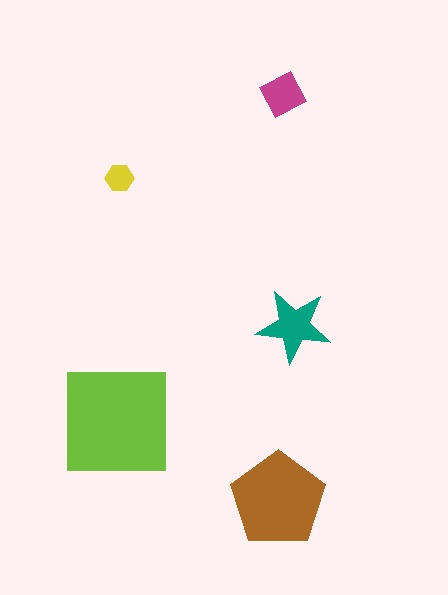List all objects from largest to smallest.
The lime square, the brown pentagon, the teal star, the magenta diamond, the yellow hexagon.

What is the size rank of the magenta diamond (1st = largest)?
4th.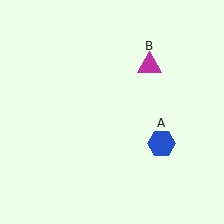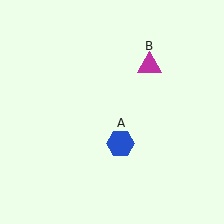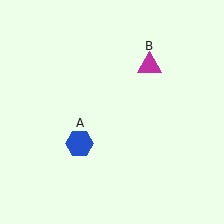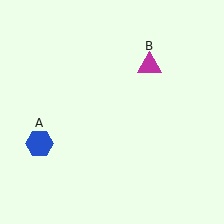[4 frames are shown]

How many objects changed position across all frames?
1 object changed position: blue hexagon (object A).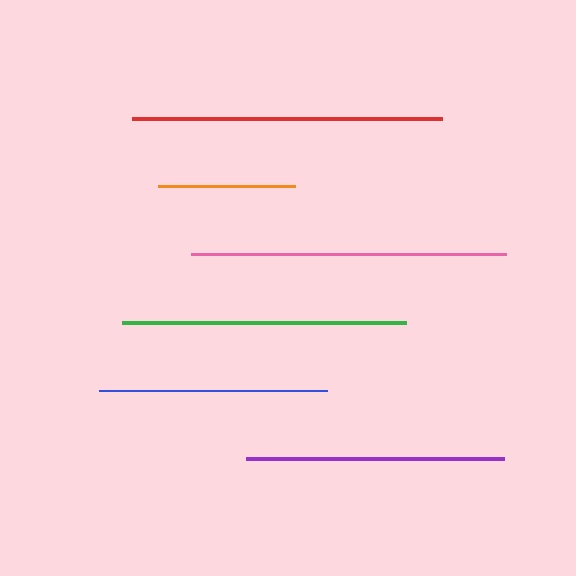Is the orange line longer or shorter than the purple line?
The purple line is longer than the orange line.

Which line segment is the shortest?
The orange line is the shortest at approximately 137 pixels.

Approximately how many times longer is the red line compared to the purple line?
The red line is approximately 1.2 times the length of the purple line.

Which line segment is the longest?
The pink line is the longest at approximately 315 pixels.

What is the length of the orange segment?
The orange segment is approximately 137 pixels long.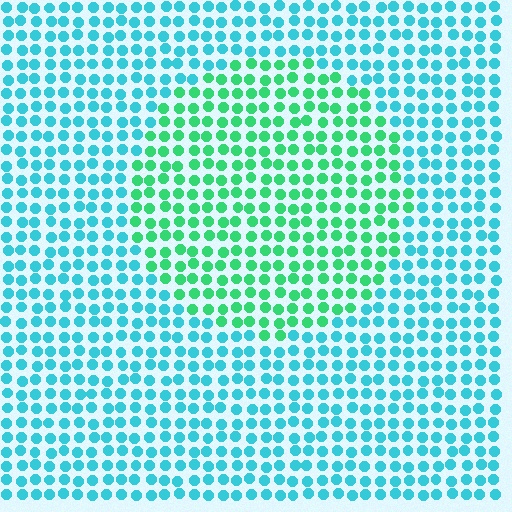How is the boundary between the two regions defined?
The boundary is defined purely by a slight shift in hue (about 42 degrees). Spacing, size, and orientation are identical on both sides.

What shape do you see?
I see a circle.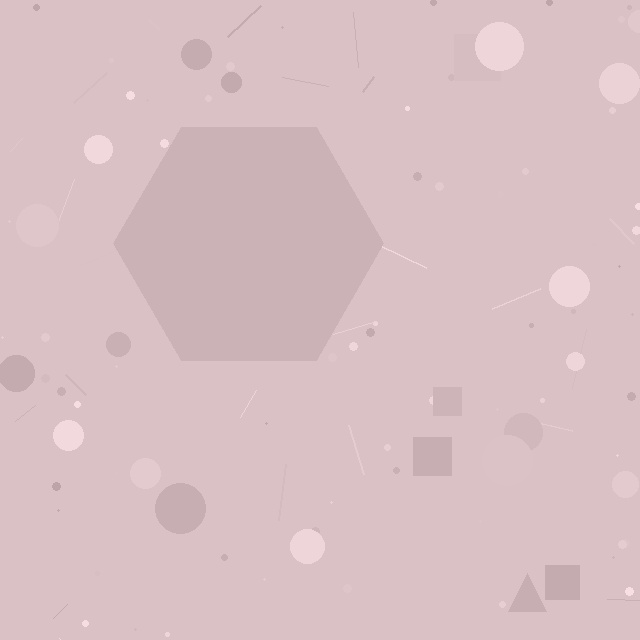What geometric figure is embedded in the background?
A hexagon is embedded in the background.